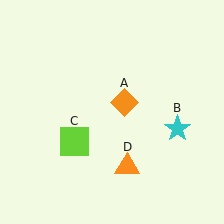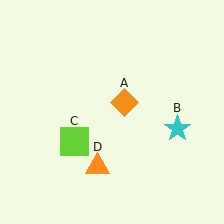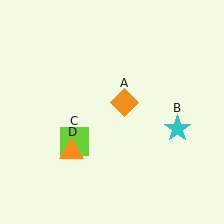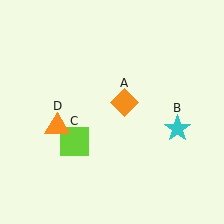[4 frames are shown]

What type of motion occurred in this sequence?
The orange triangle (object D) rotated clockwise around the center of the scene.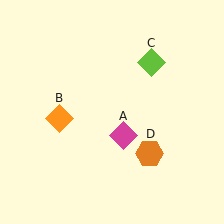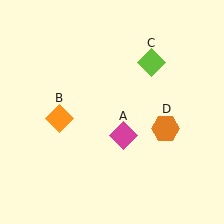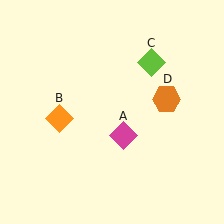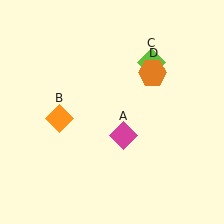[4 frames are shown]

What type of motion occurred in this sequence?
The orange hexagon (object D) rotated counterclockwise around the center of the scene.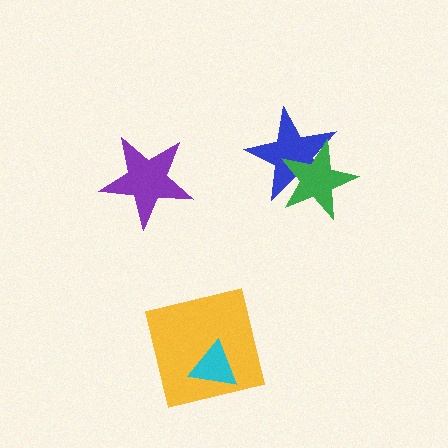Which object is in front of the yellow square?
The cyan triangle is in front of the yellow square.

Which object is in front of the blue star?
The green star is in front of the blue star.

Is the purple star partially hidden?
No, no other shape covers it.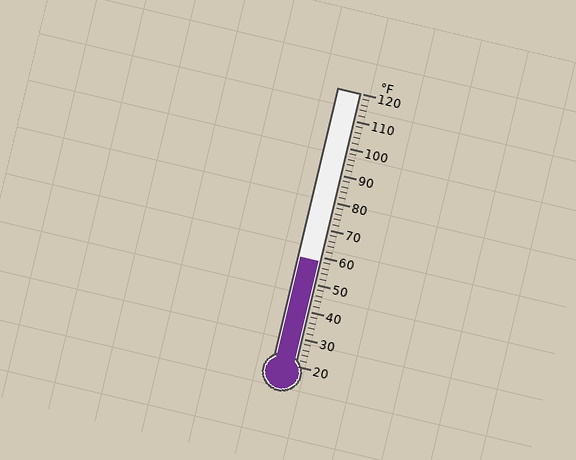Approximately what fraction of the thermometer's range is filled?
The thermometer is filled to approximately 40% of its range.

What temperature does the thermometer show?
The thermometer shows approximately 58°F.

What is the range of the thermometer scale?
The thermometer scale ranges from 20°F to 120°F.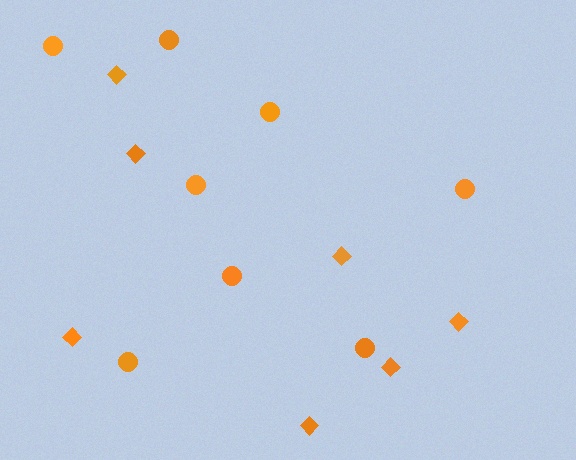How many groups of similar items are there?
There are 2 groups: one group of diamonds (7) and one group of circles (8).